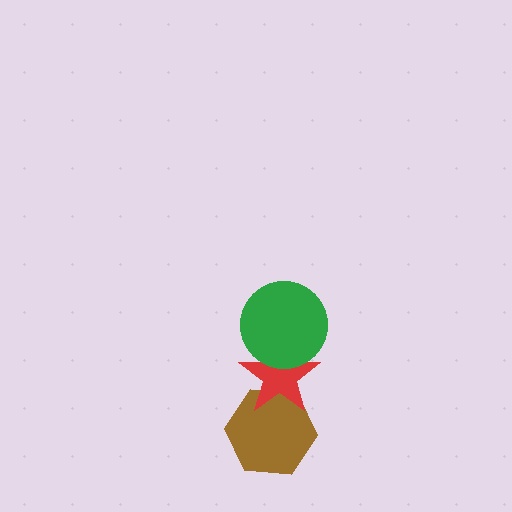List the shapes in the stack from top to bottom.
From top to bottom: the green circle, the red star, the brown hexagon.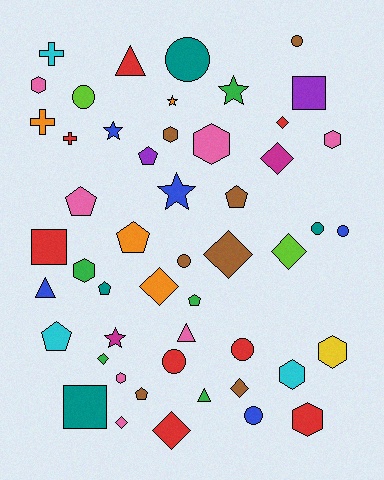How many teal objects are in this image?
There are 4 teal objects.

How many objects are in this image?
There are 50 objects.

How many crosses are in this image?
There are 3 crosses.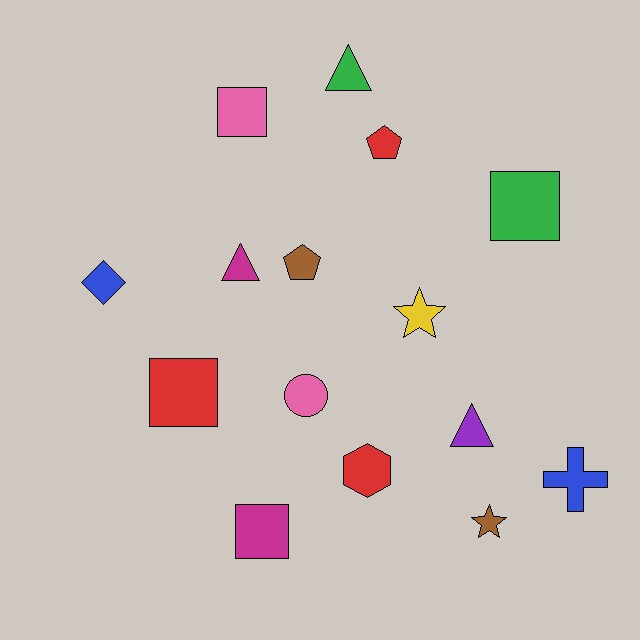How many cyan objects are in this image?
There are no cyan objects.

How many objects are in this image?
There are 15 objects.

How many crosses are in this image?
There is 1 cross.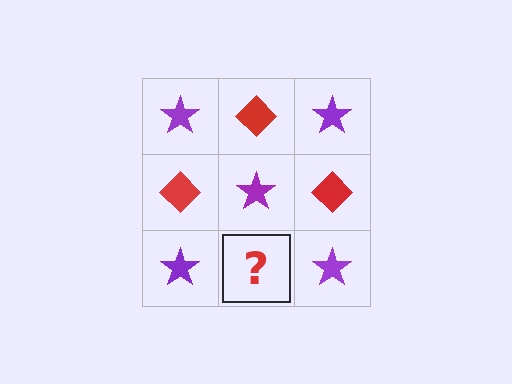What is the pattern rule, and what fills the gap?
The rule is that it alternates purple star and red diamond in a checkerboard pattern. The gap should be filled with a red diamond.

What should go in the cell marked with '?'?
The missing cell should contain a red diamond.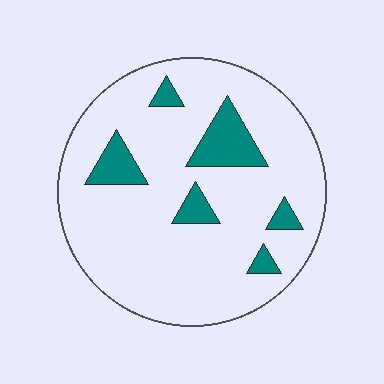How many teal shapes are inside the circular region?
6.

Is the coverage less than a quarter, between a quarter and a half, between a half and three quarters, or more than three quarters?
Less than a quarter.